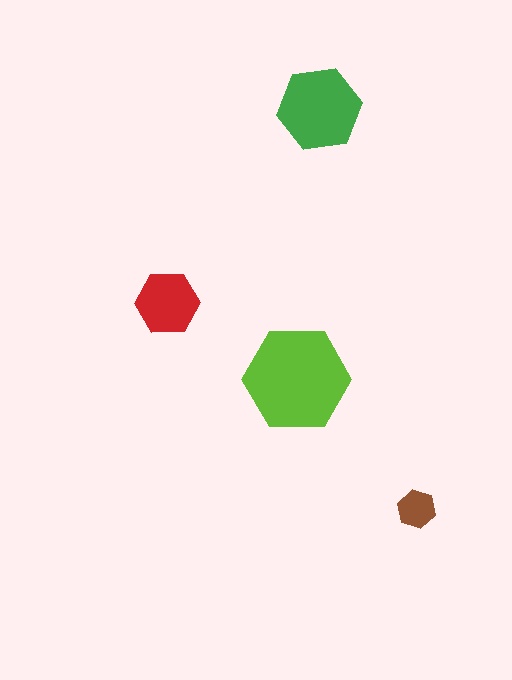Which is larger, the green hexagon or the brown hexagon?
The green one.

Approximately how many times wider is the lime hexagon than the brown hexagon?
About 2.5 times wider.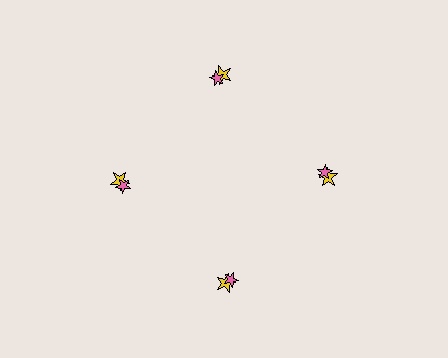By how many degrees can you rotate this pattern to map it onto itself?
The pattern maps onto itself every 90 degrees of rotation.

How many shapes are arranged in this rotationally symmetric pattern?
There are 8 shapes, arranged in 4 groups of 2.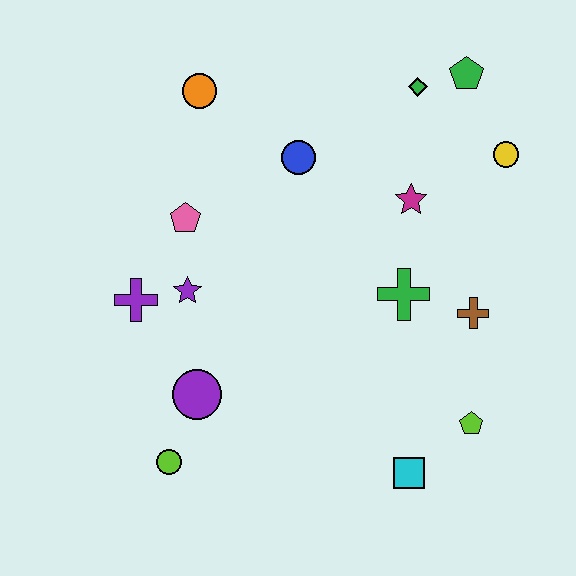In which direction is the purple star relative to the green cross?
The purple star is to the left of the green cross.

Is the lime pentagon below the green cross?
Yes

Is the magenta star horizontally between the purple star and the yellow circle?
Yes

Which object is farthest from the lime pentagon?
The orange circle is farthest from the lime pentagon.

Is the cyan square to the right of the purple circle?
Yes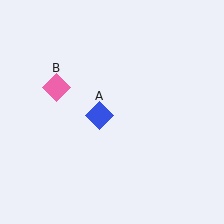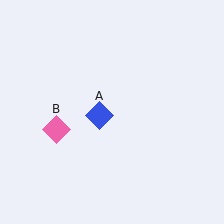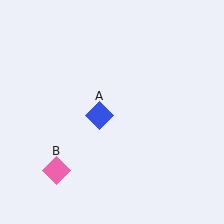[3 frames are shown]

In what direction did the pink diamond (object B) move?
The pink diamond (object B) moved down.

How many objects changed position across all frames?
1 object changed position: pink diamond (object B).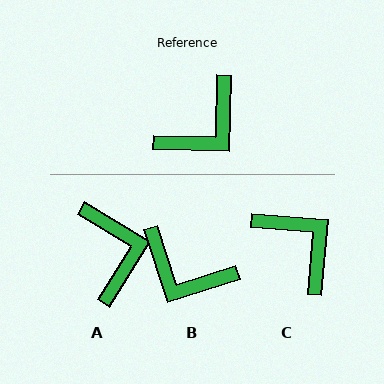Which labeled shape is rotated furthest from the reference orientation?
C, about 87 degrees away.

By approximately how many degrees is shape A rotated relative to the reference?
Approximately 60 degrees counter-clockwise.